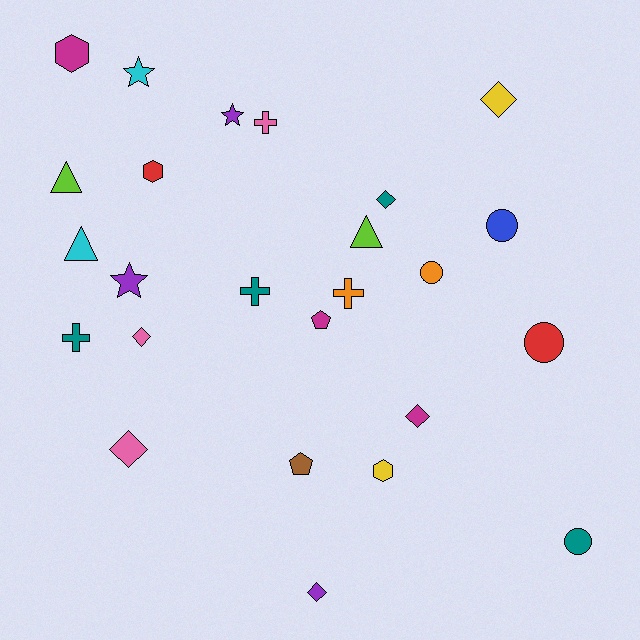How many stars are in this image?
There are 3 stars.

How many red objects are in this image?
There are 2 red objects.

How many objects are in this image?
There are 25 objects.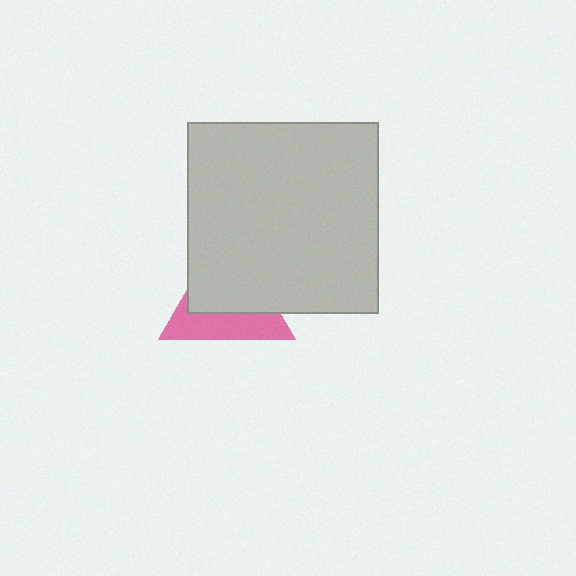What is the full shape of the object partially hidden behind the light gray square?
The partially hidden object is a pink triangle.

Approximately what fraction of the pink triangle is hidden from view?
Roughly 59% of the pink triangle is hidden behind the light gray square.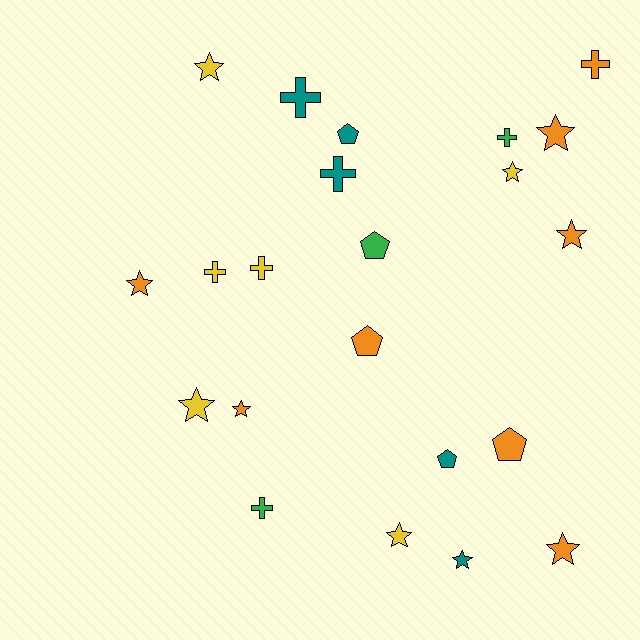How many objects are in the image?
There are 22 objects.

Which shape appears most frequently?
Star, with 10 objects.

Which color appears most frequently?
Orange, with 8 objects.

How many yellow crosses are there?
There are 2 yellow crosses.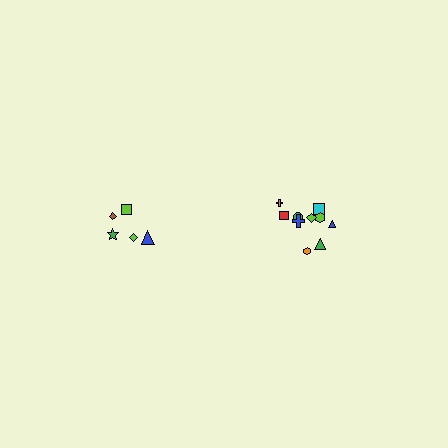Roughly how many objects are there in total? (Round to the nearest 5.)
Roughly 15 objects in total.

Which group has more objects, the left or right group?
The right group.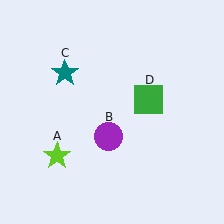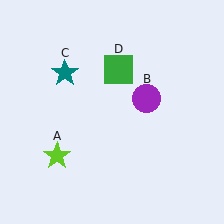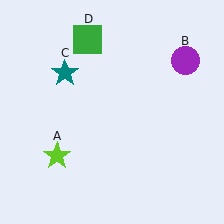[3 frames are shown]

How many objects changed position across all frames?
2 objects changed position: purple circle (object B), green square (object D).